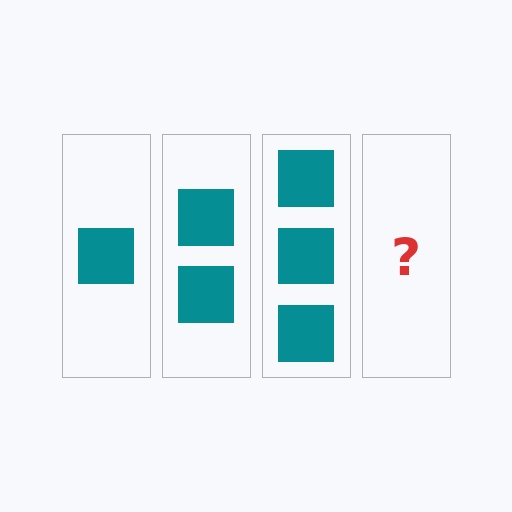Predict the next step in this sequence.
The next step is 4 squares.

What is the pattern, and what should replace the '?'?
The pattern is that each step adds one more square. The '?' should be 4 squares.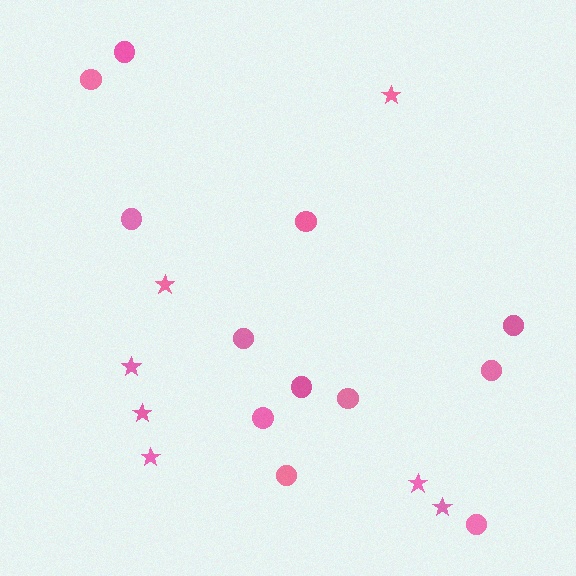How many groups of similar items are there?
There are 2 groups: one group of circles (12) and one group of stars (7).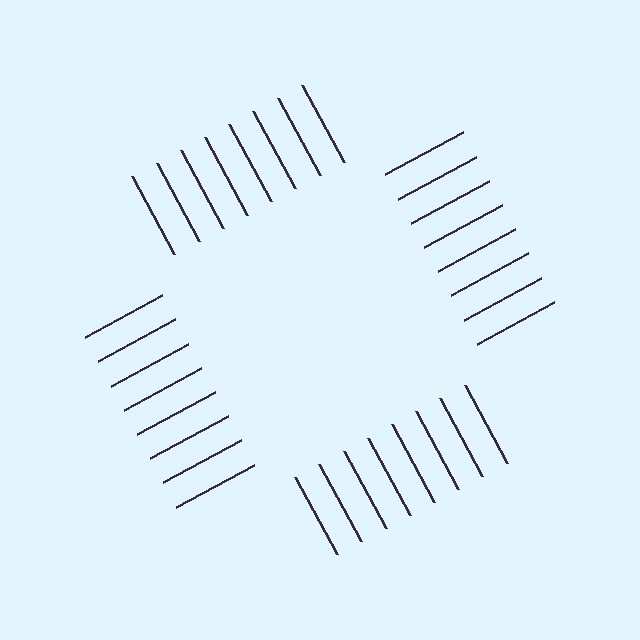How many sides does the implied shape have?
4 sides — the line-ends trace a square.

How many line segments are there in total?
32 — 8 along each of the 4 edges.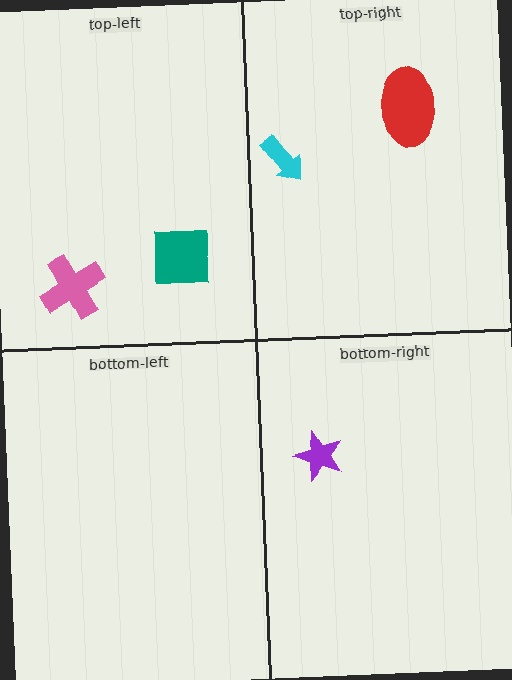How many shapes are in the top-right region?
2.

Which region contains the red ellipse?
The top-right region.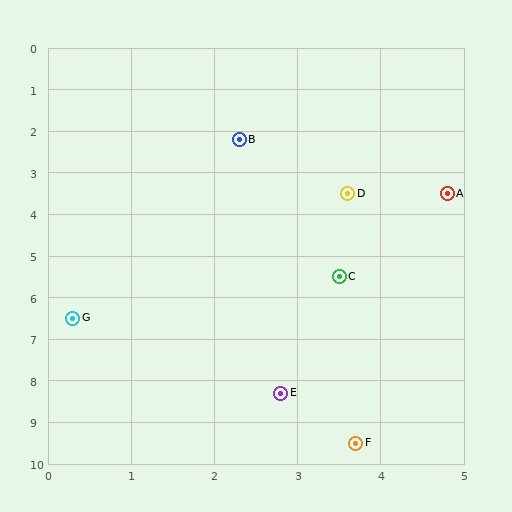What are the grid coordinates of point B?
Point B is at approximately (2.3, 2.2).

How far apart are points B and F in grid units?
Points B and F are about 7.4 grid units apart.